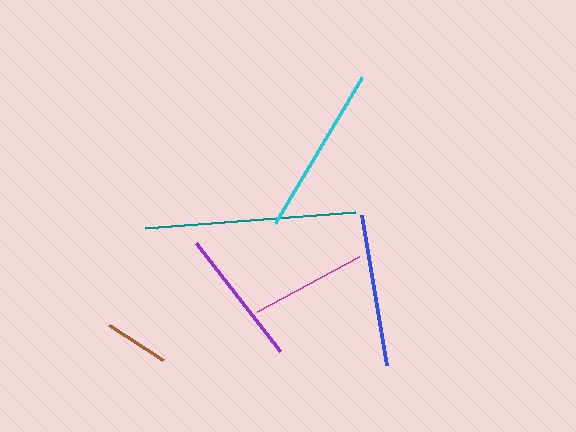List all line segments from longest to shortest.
From longest to shortest: teal, cyan, blue, purple, magenta, brown.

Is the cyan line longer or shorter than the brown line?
The cyan line is longer than the brown line.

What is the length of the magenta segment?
The magenta segment is approximately 117 pixels long.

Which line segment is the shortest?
The brown line is the shortest at approximately 64 pixels.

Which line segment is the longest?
The teal line is the longest at approximately 211 pixels.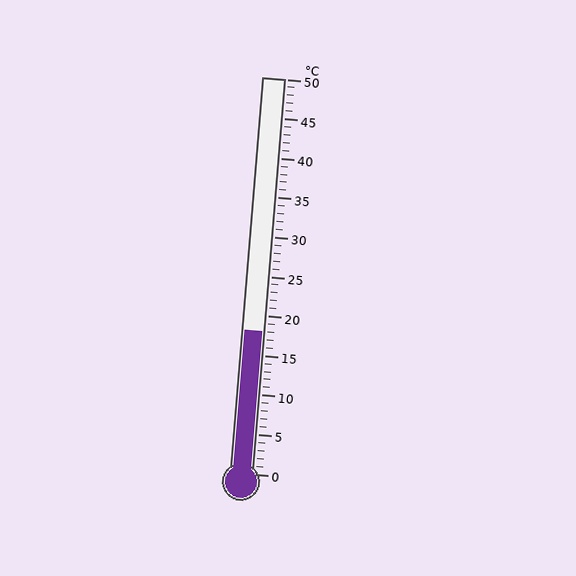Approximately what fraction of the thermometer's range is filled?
The thermometer is filled to approximately 35% of its range.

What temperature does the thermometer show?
The thermometer shows approximately 18°C.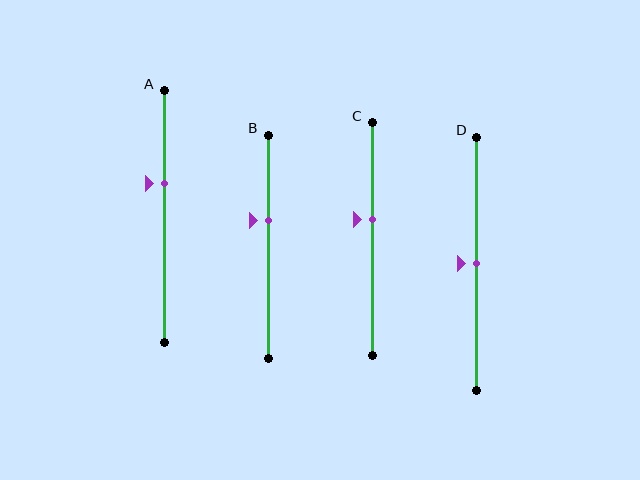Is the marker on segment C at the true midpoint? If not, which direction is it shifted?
No, the marker on segment C is shifted upward by about 9% of the segment length.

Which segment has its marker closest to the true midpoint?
Segment D has its marker closest to the true midpoint.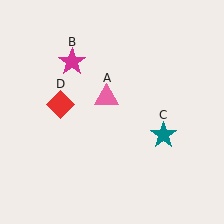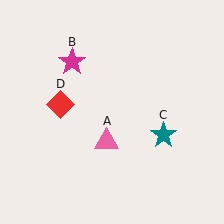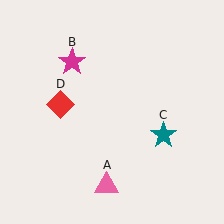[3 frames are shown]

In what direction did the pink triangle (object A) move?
The pink triangle (object A) moved down.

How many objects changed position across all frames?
1 object changed position: pink triangle (object A).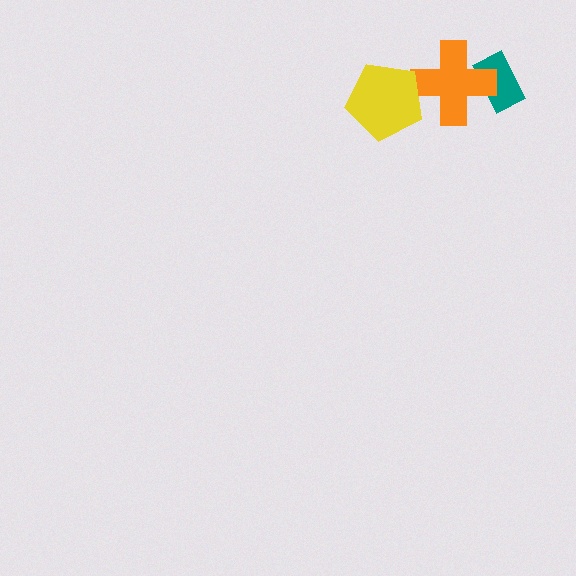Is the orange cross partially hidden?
Yes, it is partially covered by another shape.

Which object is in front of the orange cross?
The yellow pentagon is in front of the orange cross.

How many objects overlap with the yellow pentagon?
1 object overlaps with the yellow pentagon.